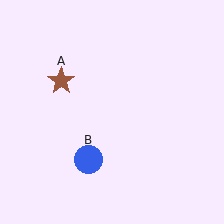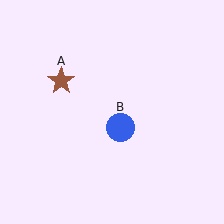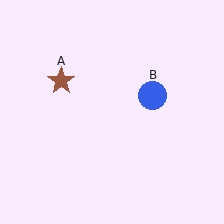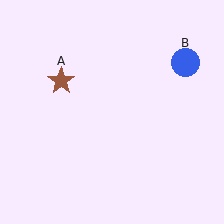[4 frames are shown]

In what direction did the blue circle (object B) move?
The blue circle (object B) moved up and to the right.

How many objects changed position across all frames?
1 object changed position: blue circle (object B).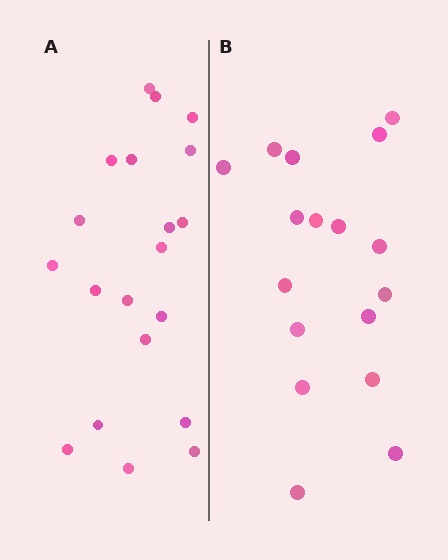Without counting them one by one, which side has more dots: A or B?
Region A (the left region) has more dots.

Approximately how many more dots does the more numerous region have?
Region A has just a few more — roughly 2 or 3 more dots than region B.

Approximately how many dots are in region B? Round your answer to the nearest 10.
About 20 dots. (The exact count is 17, which rounds to 20.)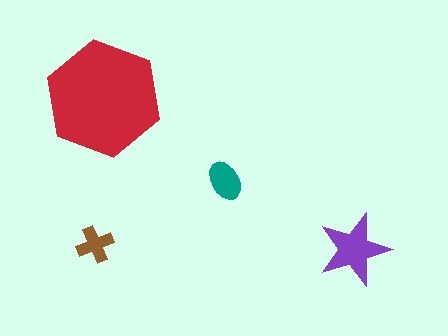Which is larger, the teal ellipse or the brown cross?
The teal ellipse.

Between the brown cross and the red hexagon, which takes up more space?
The red hexagon.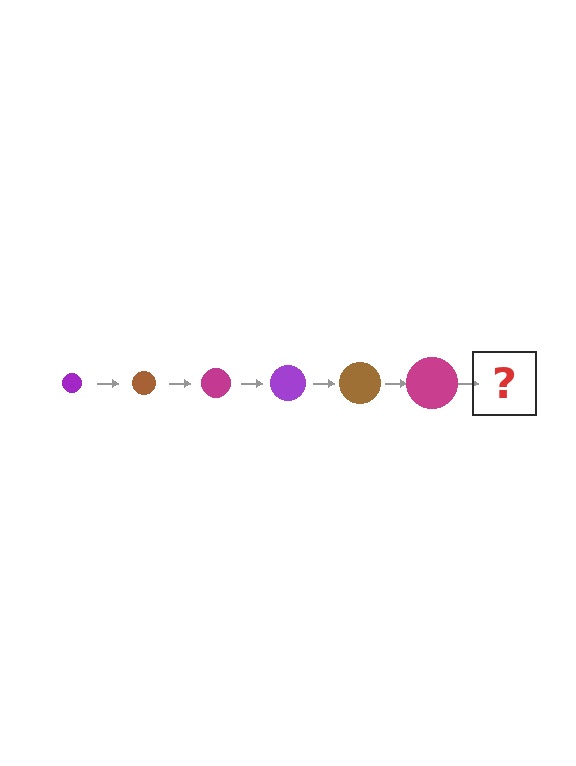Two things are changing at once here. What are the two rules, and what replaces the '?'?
The two rules are that the circle grows larger each step and the color cycles through purple, brown, and magenta. The '?' should be a purple circle, larger than the previous one.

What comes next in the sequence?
The next element should be a purple circle, larger than the previous one.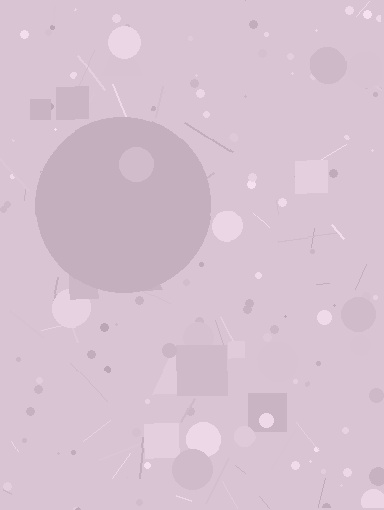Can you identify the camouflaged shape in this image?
The camouflaged shape is a circle.